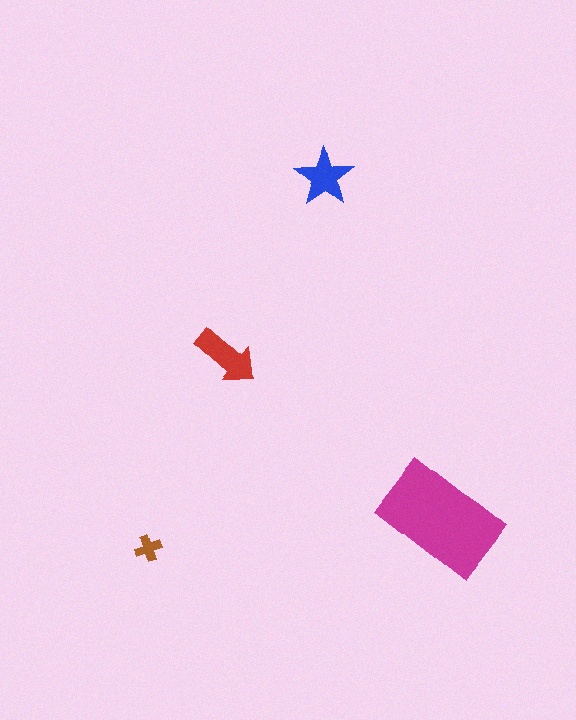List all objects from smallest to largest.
The brown cross, the blue star, the red arrow, the magenta rectangle.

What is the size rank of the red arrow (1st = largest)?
2nd.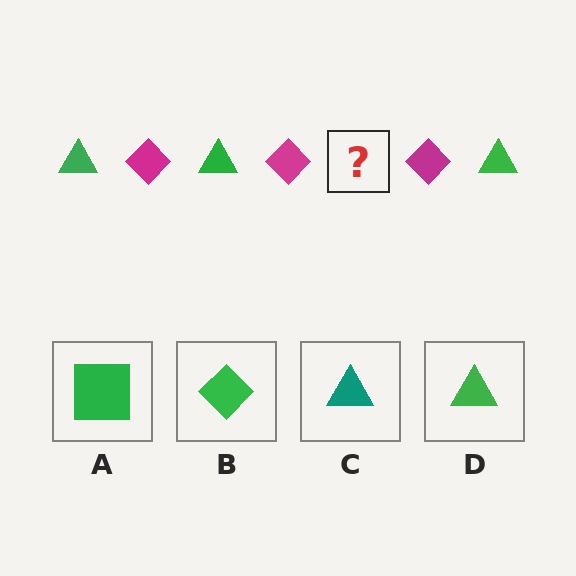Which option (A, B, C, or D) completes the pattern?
D.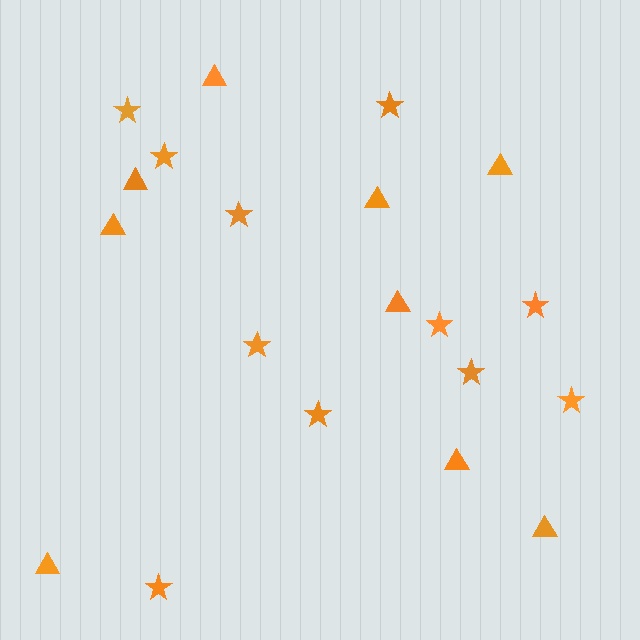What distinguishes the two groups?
There are 2 groups: one group of triangles (9) and one group of stars (11).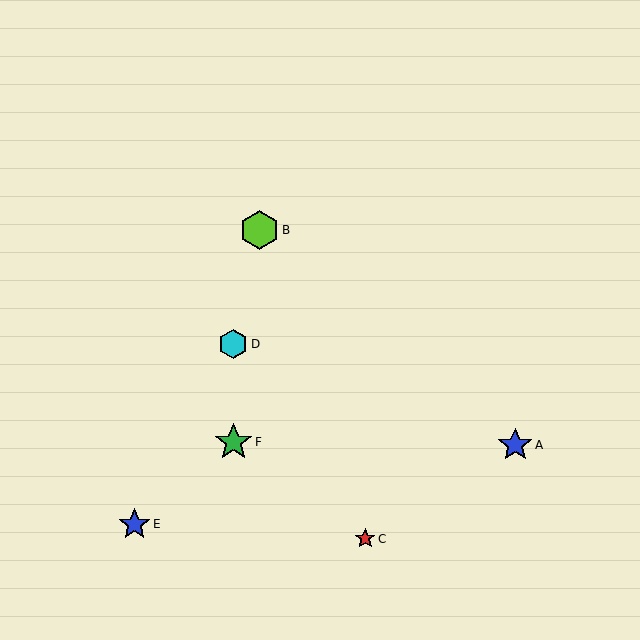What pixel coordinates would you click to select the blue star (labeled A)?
Click at (515, 445) to select the blue star A.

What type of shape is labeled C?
Shape C is a red star.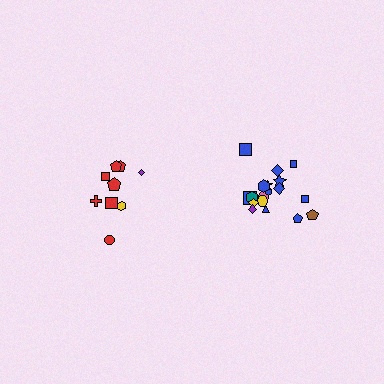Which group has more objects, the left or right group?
The right group.